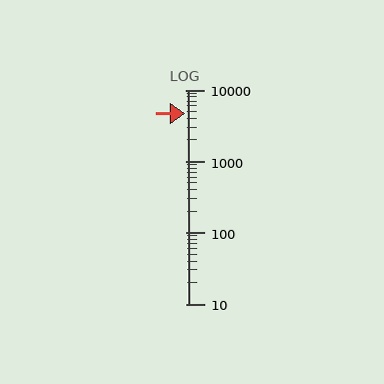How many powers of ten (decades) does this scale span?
The scale spans 3 decades, from 10 to 10000.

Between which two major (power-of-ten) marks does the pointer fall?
The pointer is between 1000 and 10000.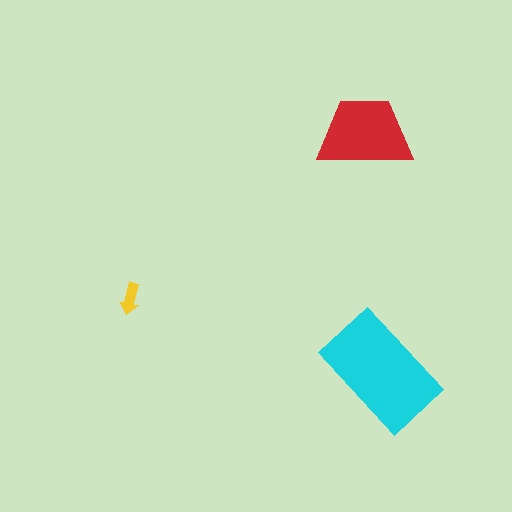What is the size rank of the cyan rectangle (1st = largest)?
1st.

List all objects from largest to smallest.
The cyan rectangle, the red trapezoid, the yellow arrow.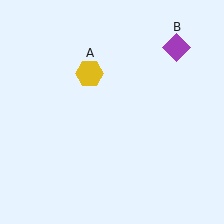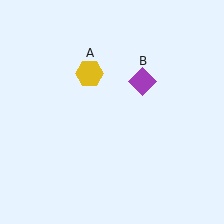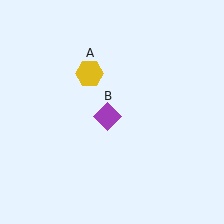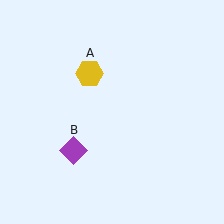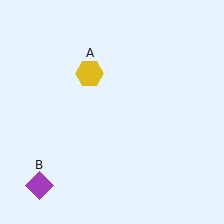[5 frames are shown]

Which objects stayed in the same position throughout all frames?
Yellow hexagon (object A) remained stationary.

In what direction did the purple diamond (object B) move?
The purple diamond (object B) moved down and to the left.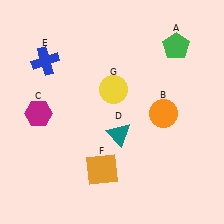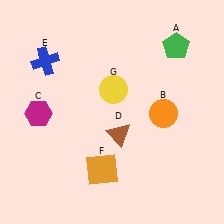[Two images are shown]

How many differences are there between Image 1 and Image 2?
There is 1 difference between the two images.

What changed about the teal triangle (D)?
In Image 1, D is teal. In Image 2, it changed to brown.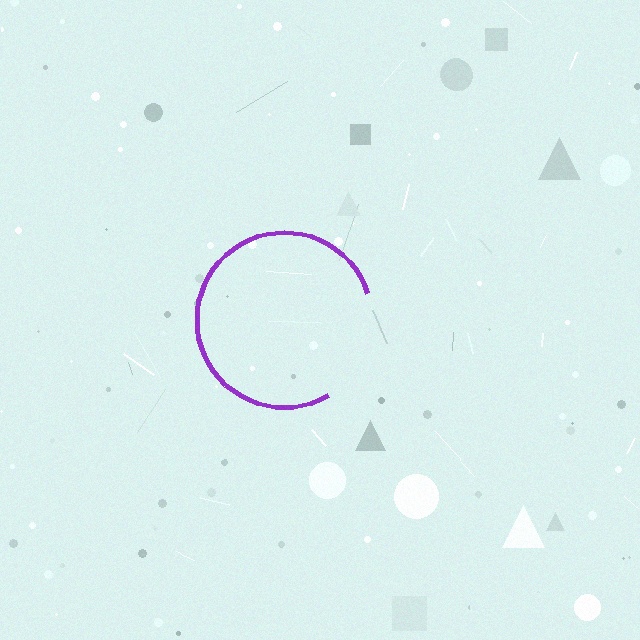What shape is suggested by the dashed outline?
The dashed outline suggests a circle.